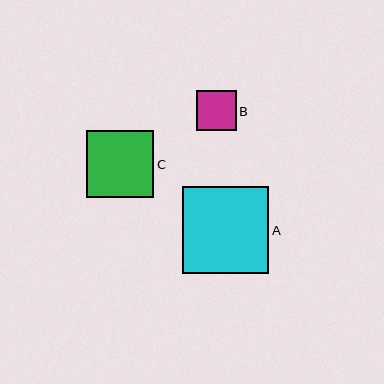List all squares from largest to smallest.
From largest to smallest: A, C, B.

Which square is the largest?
Square A is the largest with a size of approximately 87 pixels.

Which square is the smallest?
Square B is the smallest with a size of approximately 40 pixels.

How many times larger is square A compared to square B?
Square A is approximately 2.2 times the size of square B.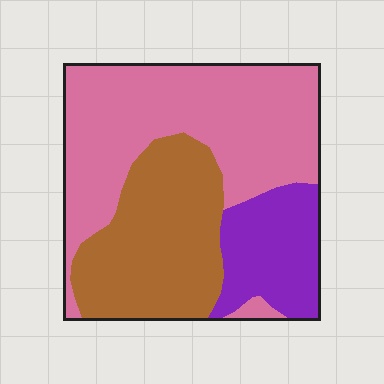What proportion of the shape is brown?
Brown takes up about one third (1/3) of the shape.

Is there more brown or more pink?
Pink.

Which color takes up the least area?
Purple, at roughly 20%.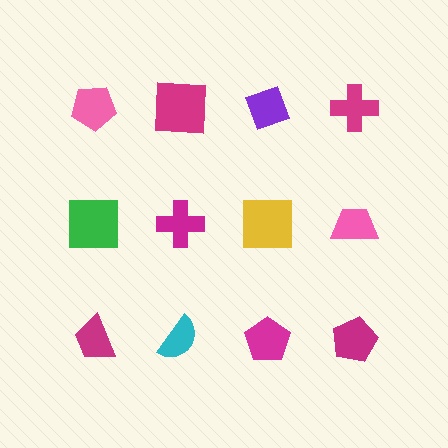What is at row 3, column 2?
A cyan semicircle.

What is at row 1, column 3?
A purple diamond.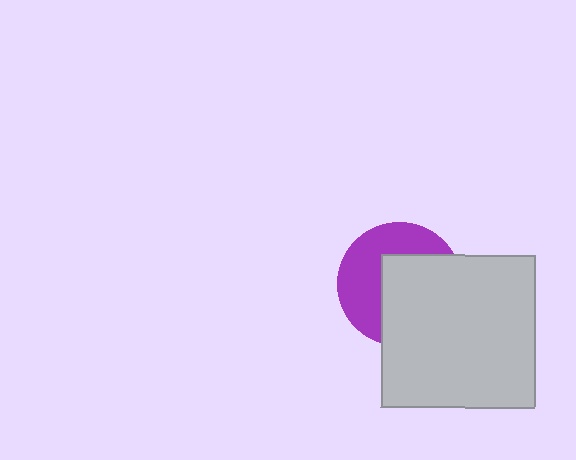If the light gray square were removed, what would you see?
You would see the complete purple circle.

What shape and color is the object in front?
The object in front is a light gray square.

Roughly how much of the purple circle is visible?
About half of it is visible (roughly 46%).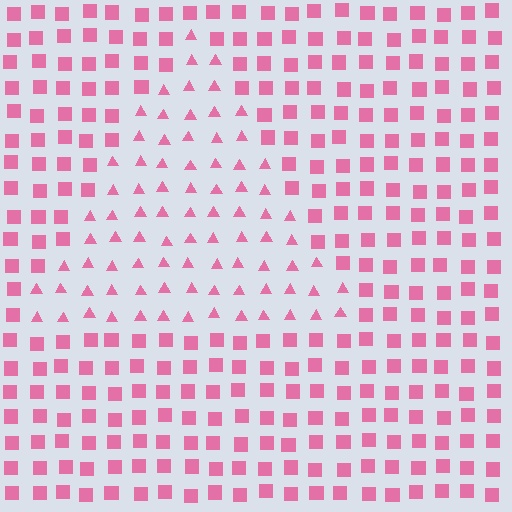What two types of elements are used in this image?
The image uses triangles inside the triangle region and squares outside it.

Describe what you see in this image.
The image is filled with small pink elements arranged in a uniform grid. A triangle-shaped region contains triangles, while the surrounding area contains squares. The boundary is defined purely by the change in element shape.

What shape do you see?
I see a triangle.